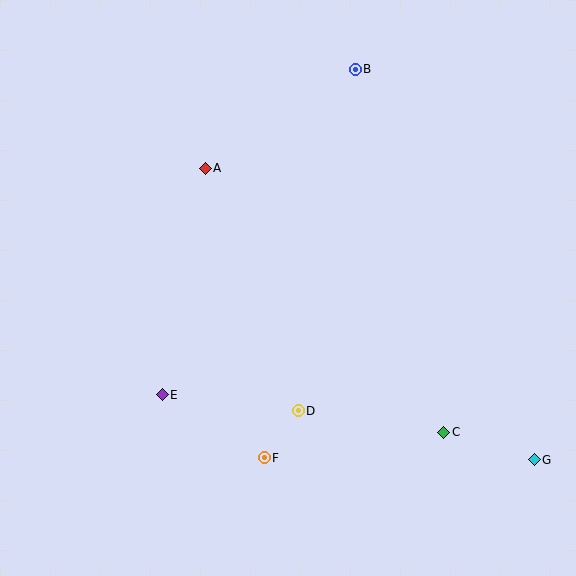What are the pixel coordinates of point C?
Point C is at (444, 432).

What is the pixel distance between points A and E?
The distance between A and E is 230 pixels.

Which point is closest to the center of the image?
Point D at (298, 411) is closest to the center.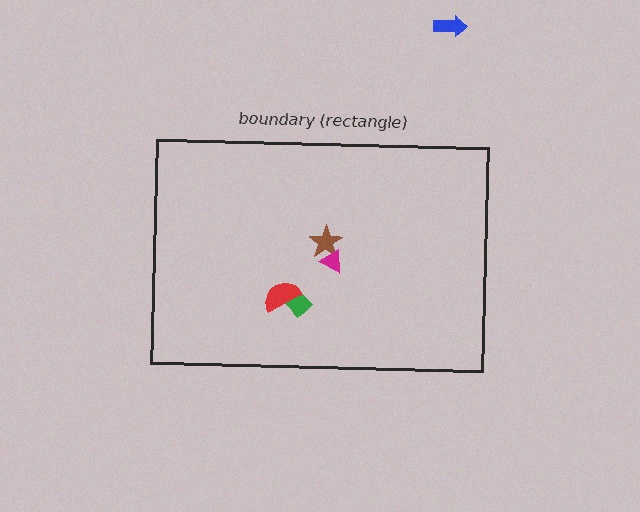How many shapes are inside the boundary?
4 inside, 1 outside.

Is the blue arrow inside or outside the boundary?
Outside.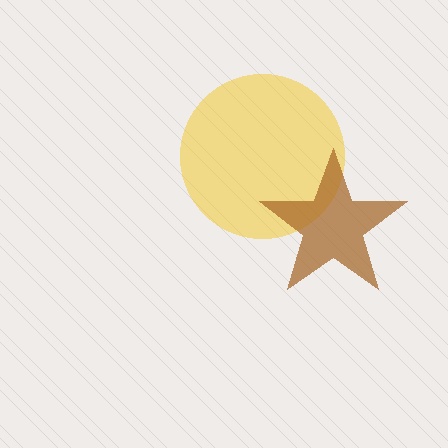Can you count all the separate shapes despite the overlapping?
Yes, there are 2 separate shapes.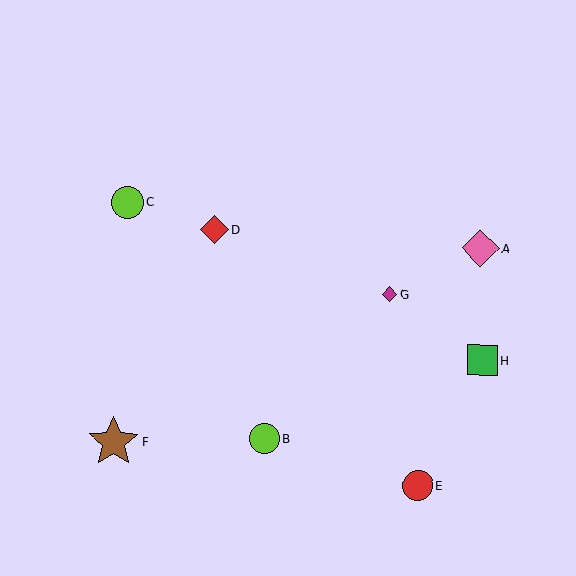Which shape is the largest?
The brown star (labeled F) is the largest.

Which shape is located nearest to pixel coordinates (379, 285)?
The magenta diamond (labeled G) at (389, 294) is nearest to that location.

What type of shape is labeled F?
Shape F is a brown star.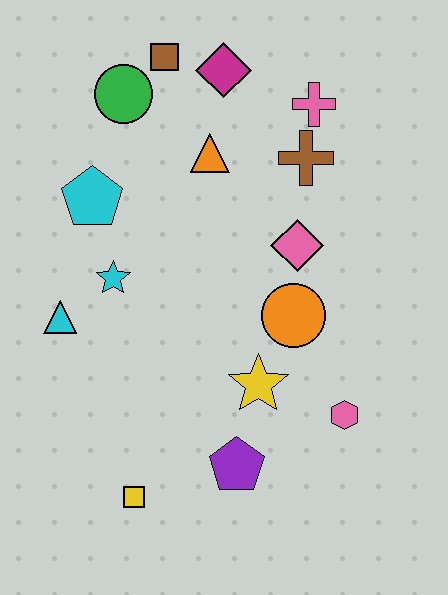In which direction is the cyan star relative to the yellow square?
The cyan star is above the yellow square.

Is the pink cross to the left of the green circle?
No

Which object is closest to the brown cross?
The pink cross is closest to the brown cross.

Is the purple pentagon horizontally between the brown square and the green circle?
No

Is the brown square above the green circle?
Yes